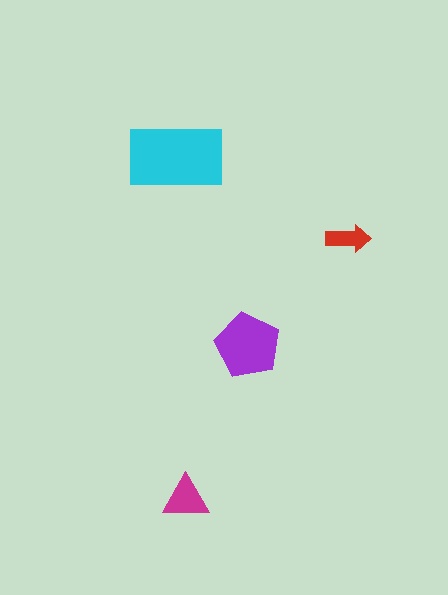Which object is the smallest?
The red arrow.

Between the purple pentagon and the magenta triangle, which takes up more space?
The purple pentagon.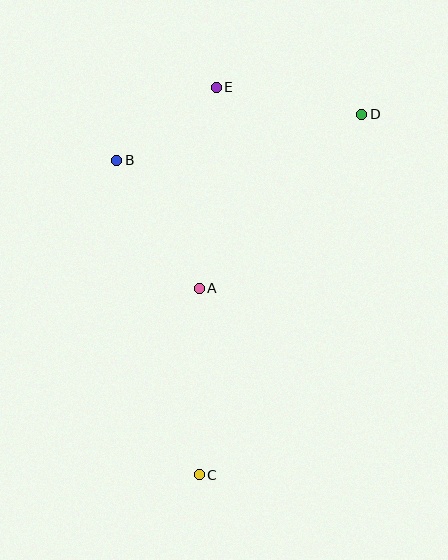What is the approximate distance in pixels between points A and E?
The distance between A and E is approximately 202 pixels.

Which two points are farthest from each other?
Points C and D are farthest from each other.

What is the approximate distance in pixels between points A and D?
The distance between A and D is approximately 238 pixels.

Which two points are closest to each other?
Points B and E are closest to each other.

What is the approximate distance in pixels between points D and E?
The distance between D and E is approximately 148 pixels.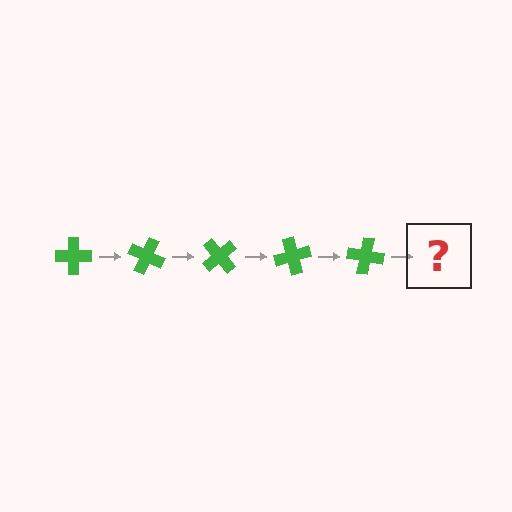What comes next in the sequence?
The next element should be a green cross rotated 125 degrees.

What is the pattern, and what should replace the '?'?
The pattern is that the cross rotates 25 degrees each step. The '?' should be a green cross rotated 125 degrees.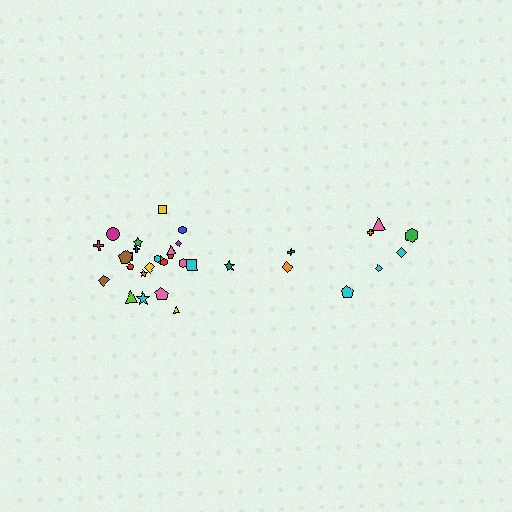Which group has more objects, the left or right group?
The left group.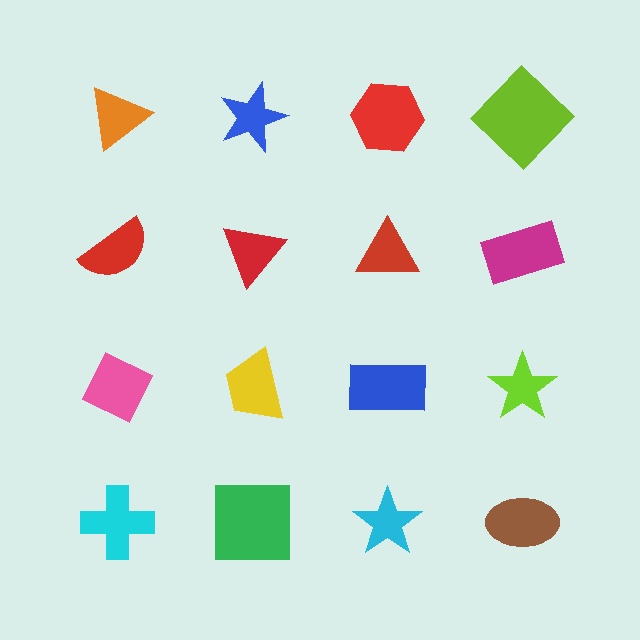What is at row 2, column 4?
A magenta rectangle.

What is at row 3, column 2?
A yellow trapezoid.